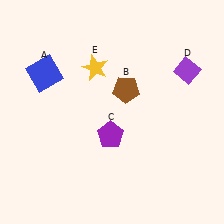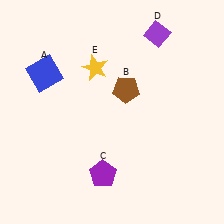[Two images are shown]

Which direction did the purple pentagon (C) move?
The purple pentagon (C) moved down.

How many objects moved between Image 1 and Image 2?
2 objects moved between the two images.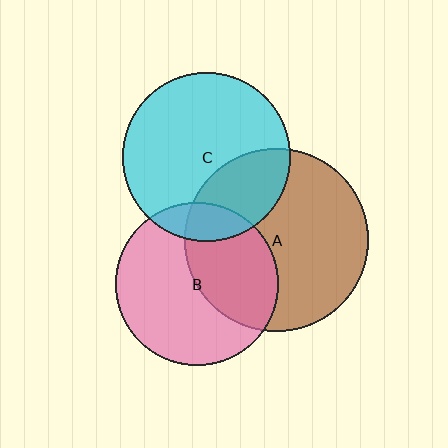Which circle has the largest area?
Circle A (brown).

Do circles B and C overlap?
Yes.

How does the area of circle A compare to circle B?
Approximately 1.3 times.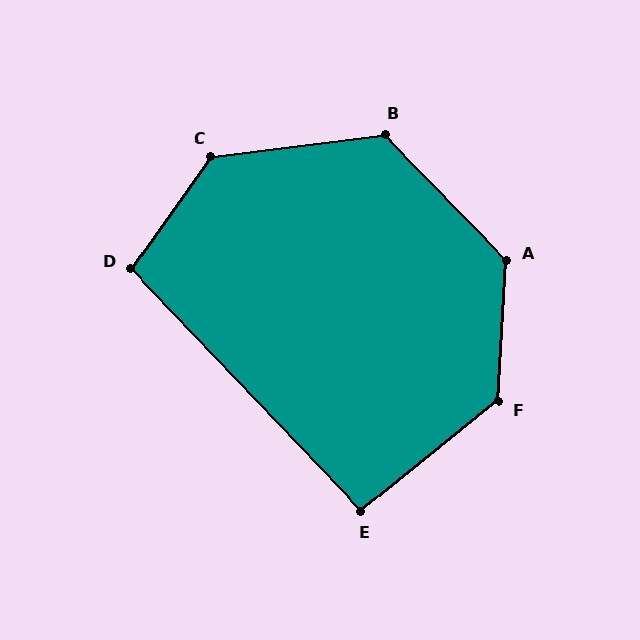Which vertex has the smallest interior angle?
E, at approximately 95 degrees.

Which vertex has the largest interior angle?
C, at approximately 133 degrees.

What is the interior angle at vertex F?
Approximately 132 degrees (obtuse).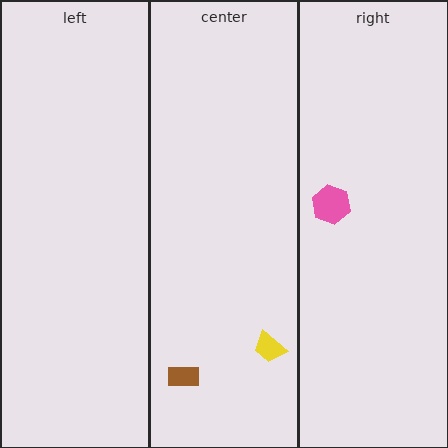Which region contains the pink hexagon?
The right region.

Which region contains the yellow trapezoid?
The center region.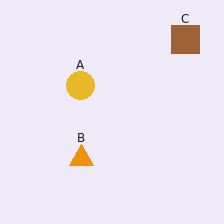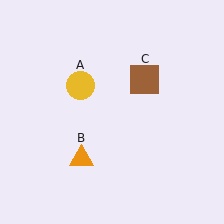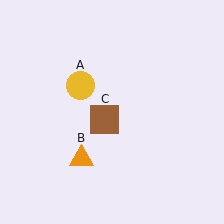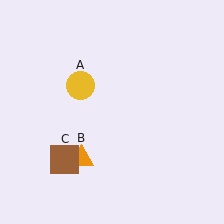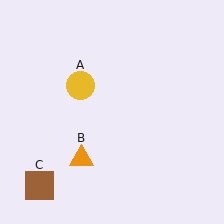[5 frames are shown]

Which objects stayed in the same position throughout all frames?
Yellow circle (object A) and orange triangle (object B) remained stationary.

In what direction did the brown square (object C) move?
The brown square (object C) moved down and to the left.